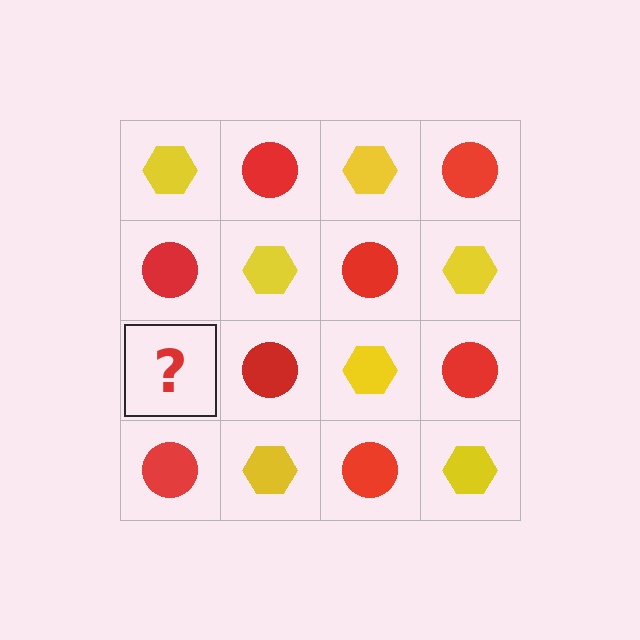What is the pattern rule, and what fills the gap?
The rule is that it alternates yellow hexagon and red circle in a checkerboard pattern. The gap should be filled with a yellow hexagon.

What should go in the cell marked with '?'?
The missing cell should contain a yellow hexagon.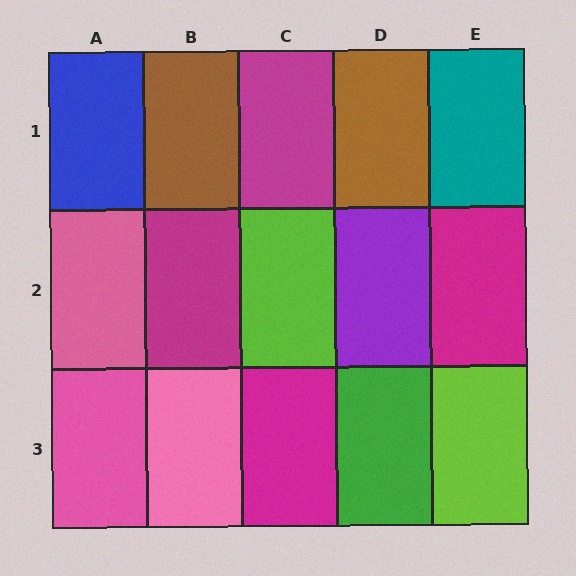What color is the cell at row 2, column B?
Magenta.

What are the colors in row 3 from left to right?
Pink, pink, magenta, green, lime.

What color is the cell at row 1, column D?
Brown.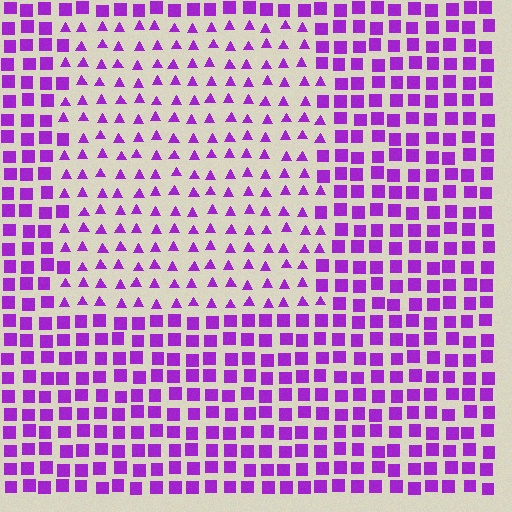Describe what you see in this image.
The image is filled with small purple elements arranged in a uniform grid. A rectangle-shaped region contains triangles, while the surrounding area contains squares. The boundary is defined purely by the change in element shape.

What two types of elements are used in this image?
The image uses triangles inside the rectangle region and squares outside it.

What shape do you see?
I see a rectangle.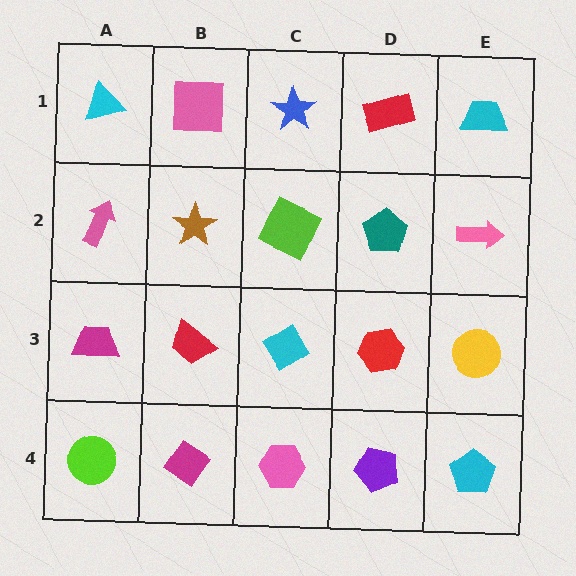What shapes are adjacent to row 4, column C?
A cyan diamond (row 3, column C), a magenta diamond (row 4, column B), a purple pentagon (row 4, column D).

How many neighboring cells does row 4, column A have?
2.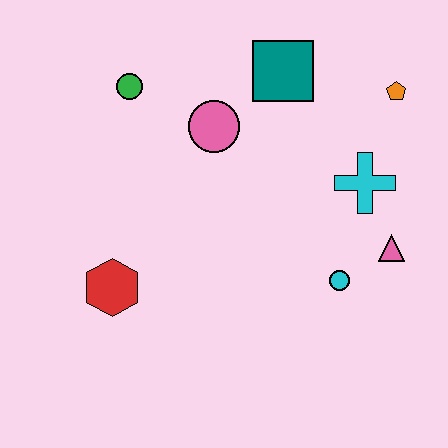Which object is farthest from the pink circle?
The pink triangle is farthest from the pink circle.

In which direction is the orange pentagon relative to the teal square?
The orange pentagon is to the right of the teal square.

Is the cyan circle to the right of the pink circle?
Yes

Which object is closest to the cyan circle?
The pink triangle is closest to the cyan circle.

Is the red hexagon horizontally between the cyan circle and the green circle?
No